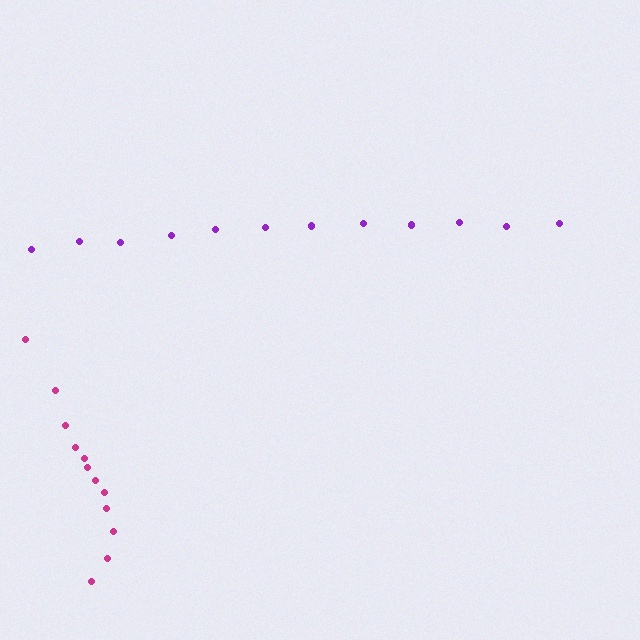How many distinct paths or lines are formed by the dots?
There are 2 distinct paths.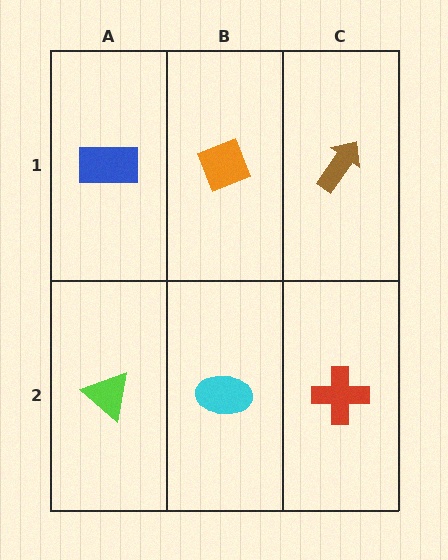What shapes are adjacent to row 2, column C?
A brown arrow (row 1, column C), a cyan ellipse (row 2, column B).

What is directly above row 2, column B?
An orange diamond.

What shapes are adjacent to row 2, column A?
A blue rectangle (row 1, column A), a cyan ellipse (row 2, column B).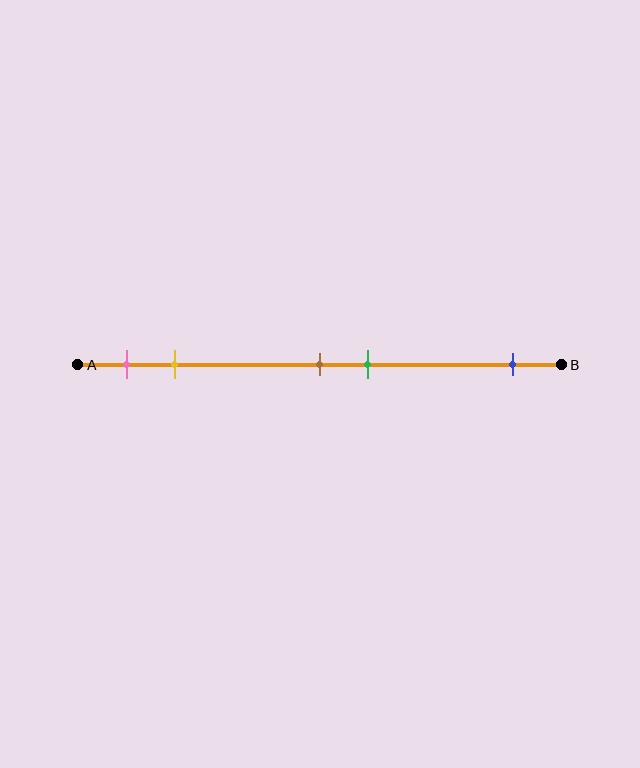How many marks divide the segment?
There are 5 marks dividing the segment.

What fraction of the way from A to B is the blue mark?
The blue mark is approximately 90% (0.9) of the way from A to B.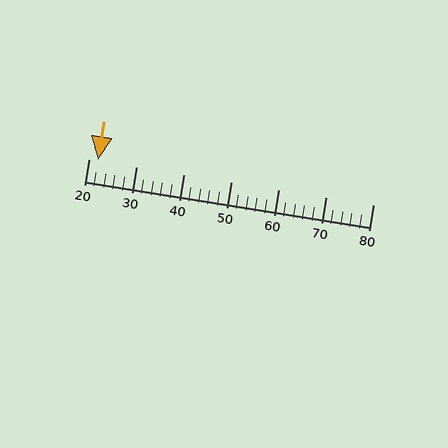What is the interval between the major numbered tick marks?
The major tick marks are spaced 10 units apart.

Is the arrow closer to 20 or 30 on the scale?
The arrow is closer to 20.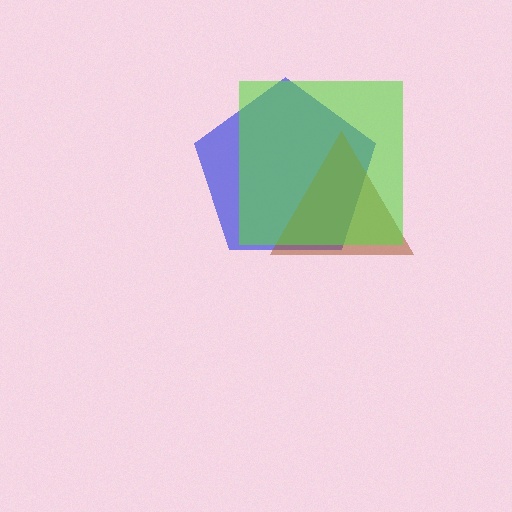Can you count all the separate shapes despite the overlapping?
Yes, there are 3 separate shapes.